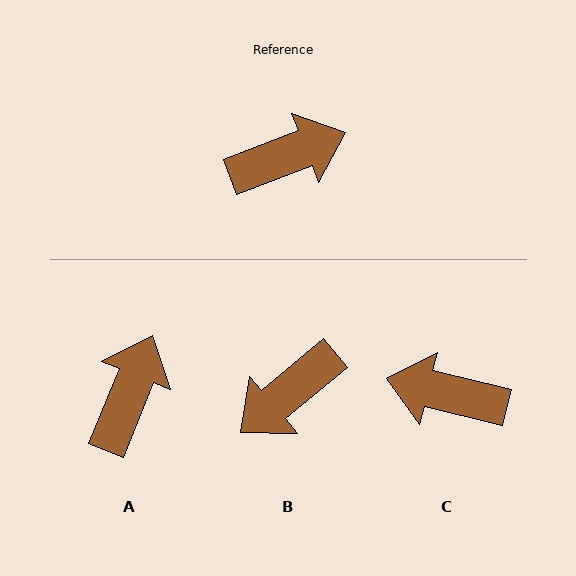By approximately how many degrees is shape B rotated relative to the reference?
Approximately 161 degrees clockwise.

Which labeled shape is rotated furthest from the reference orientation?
B, about 161 degrees away.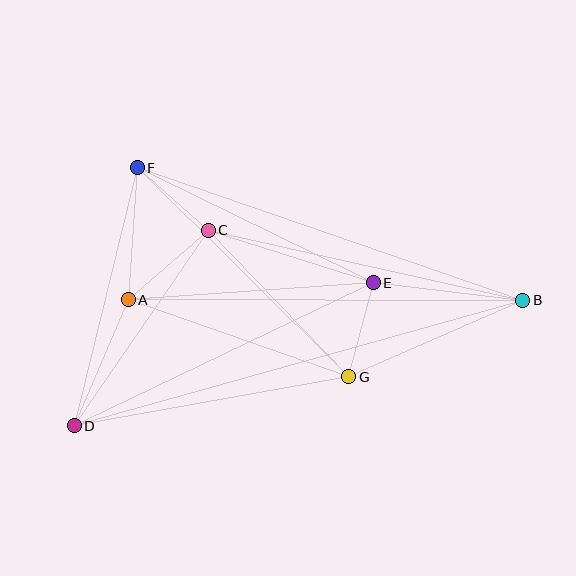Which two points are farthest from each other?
Points B and D are farthest from each other.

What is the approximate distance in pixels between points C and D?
The distance between C and D is approximately 237 pixels.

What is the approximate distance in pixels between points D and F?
The distance between D and F is approximately 266 pixels.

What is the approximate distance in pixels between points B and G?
The distance between B and G is approximately 190 pixels.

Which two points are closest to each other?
Points C and F are closest to each other.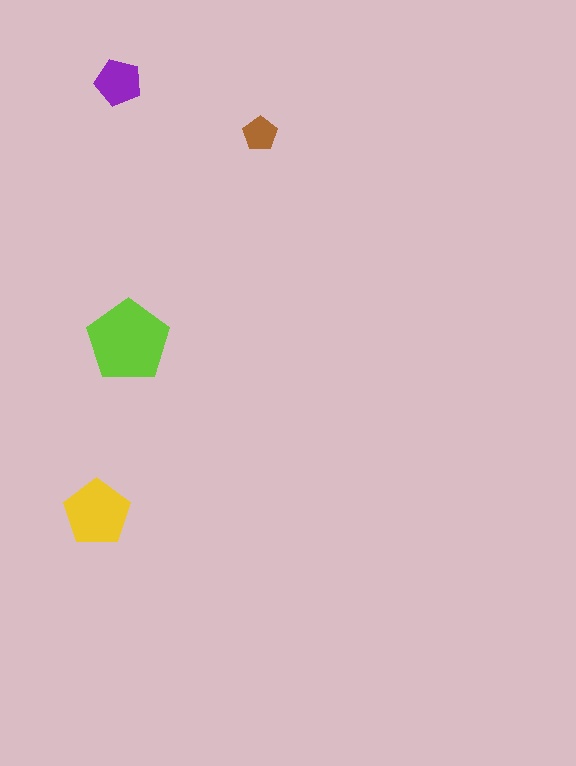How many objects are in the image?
There are 4 objects in the image.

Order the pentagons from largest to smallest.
the lime one, the yellow one, the purple one, the brown one.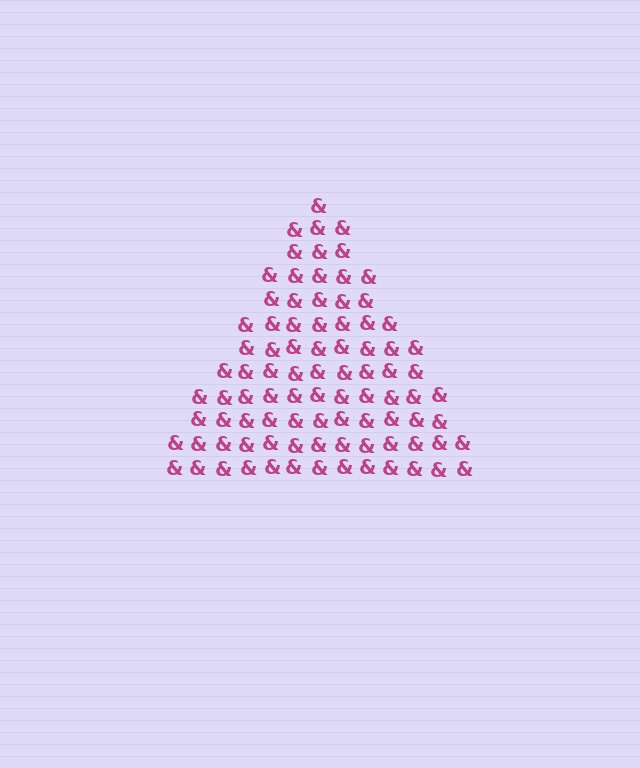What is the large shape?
The large shape is a triangle.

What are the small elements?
The small elements are ampersands.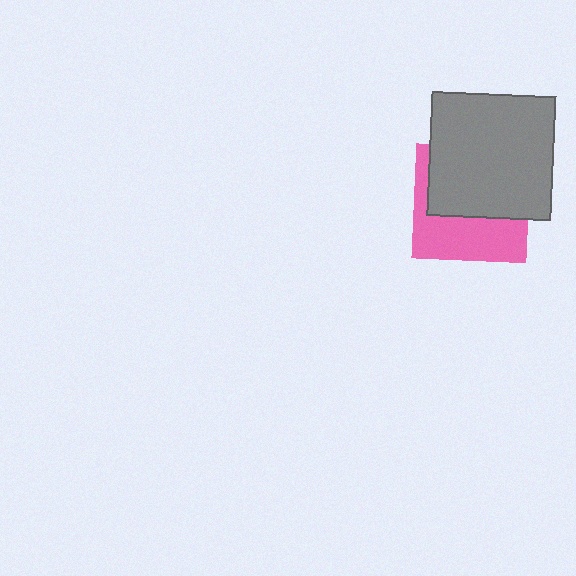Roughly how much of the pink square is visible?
About half of it is visible (roughly 45%).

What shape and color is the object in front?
The object in front is a gray square.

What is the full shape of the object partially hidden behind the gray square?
The partially hidden object is a pink square.